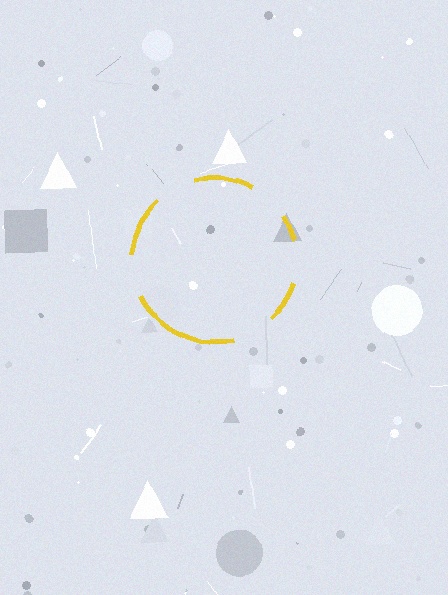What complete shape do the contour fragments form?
The contour fragments form a circle.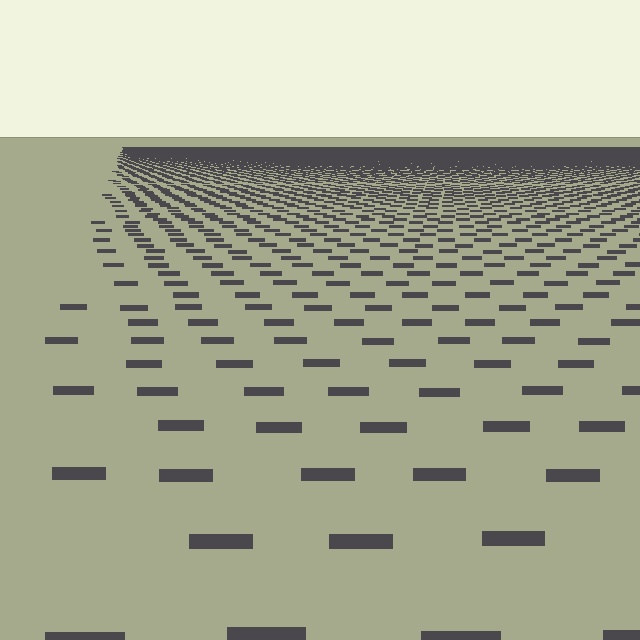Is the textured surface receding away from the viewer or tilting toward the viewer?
The surface is receding away from the viewer. Texture elements get smaller and denser toward the top.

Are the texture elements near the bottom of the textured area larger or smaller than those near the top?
Larger. Near the bottom, elements are closer to the viewer and appear at a bigger on-screen size.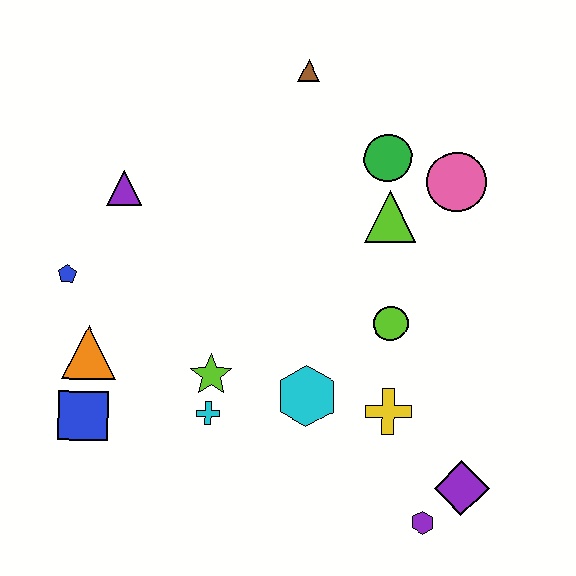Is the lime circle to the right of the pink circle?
No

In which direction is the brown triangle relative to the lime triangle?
The brown triangle is above the lime triangle.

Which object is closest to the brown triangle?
The green circle is closest to the brown triangle.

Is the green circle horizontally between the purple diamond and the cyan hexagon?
Yes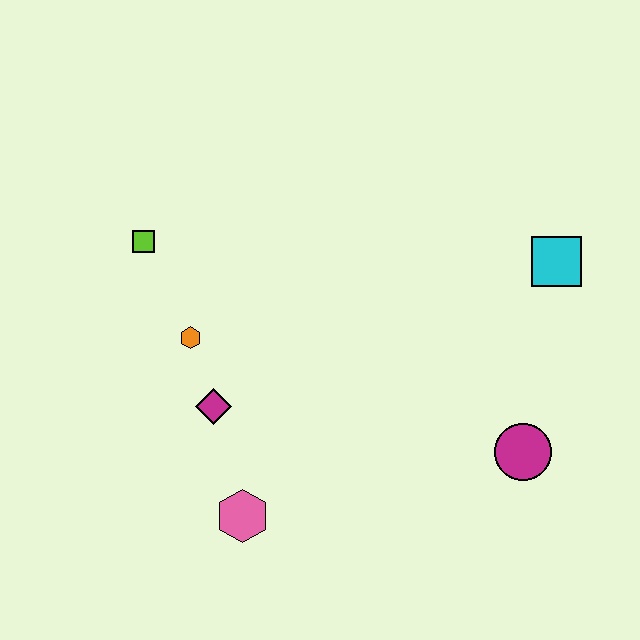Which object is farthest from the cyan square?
The lime square is farthest from the cyan square.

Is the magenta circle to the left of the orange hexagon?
No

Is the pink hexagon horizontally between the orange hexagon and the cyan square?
Yes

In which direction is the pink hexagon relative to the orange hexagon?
The pink hexagon is below the orange hexagon.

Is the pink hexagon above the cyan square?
No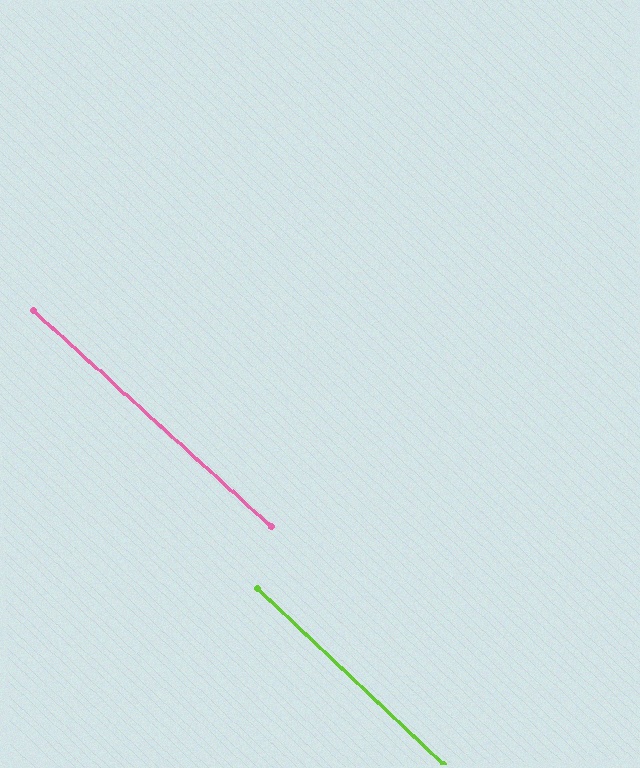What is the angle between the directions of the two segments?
Approximately 1 degree.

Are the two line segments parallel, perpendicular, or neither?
Parallel — their directions differ by only 1.2°.